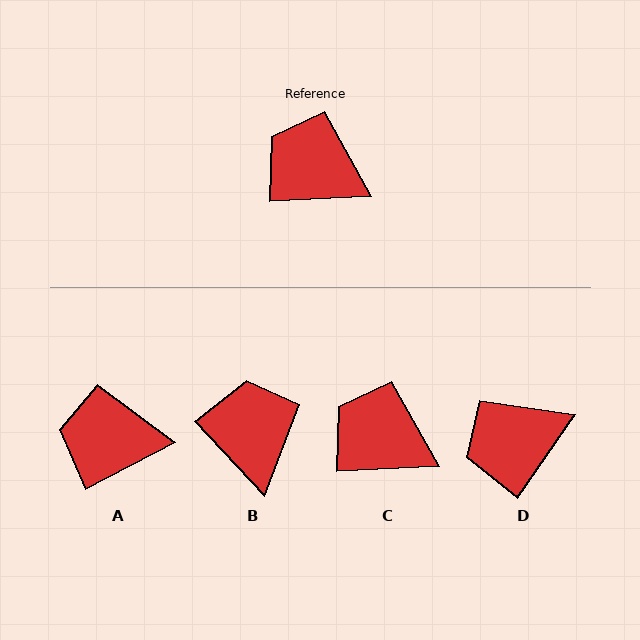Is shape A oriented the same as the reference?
No, it is off by about 25 degrees.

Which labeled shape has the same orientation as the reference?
C.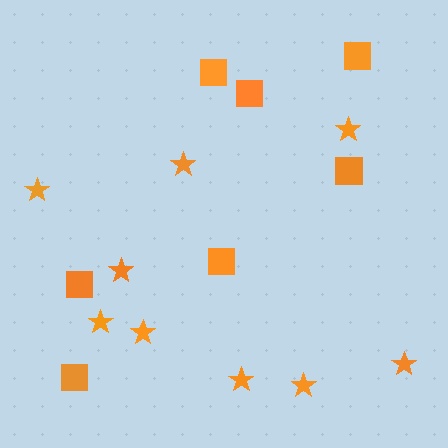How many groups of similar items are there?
There are 2 groups: one group of stars (9) and one group of squares (7).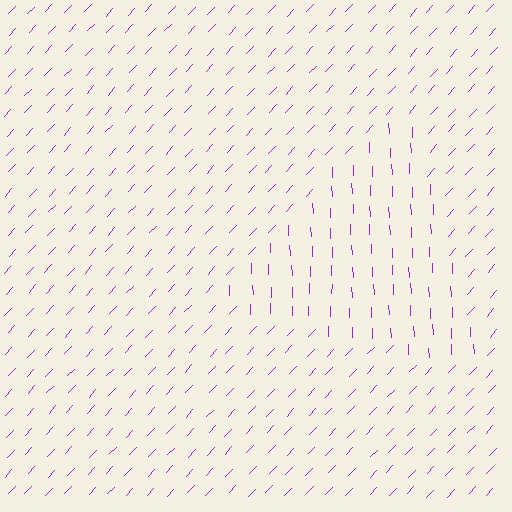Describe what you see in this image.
The image is filled with small purple line segments. A triangle region in the image has lines oriented differently from the surrounding lines, creating a visible texture boundary.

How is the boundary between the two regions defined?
The boundary is defined purely by a change in line orientation (approximately 45 degrees difference). All lines are the same color and thickness.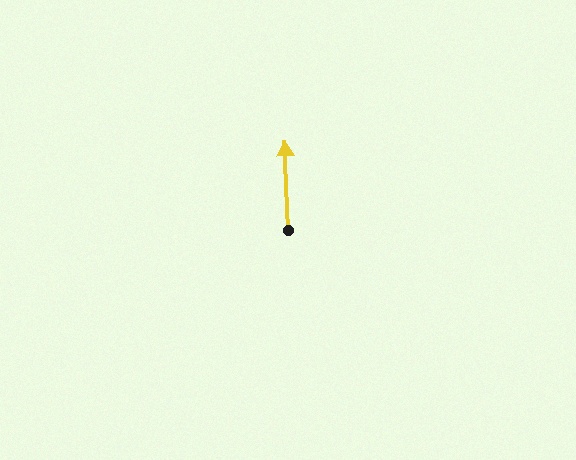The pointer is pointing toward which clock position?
Roughly 12 o'clock.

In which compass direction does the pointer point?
North.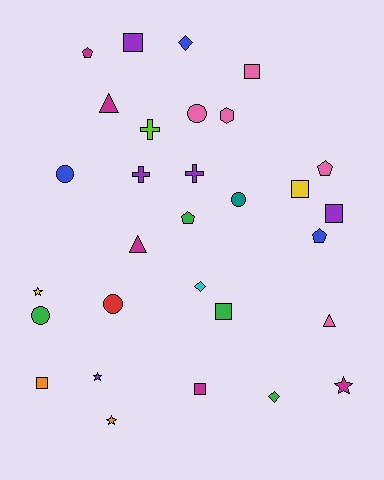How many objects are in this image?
There are 30 objects.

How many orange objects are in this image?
There are 2 orange objects.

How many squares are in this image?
There are 7 squares.